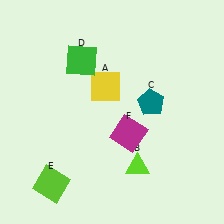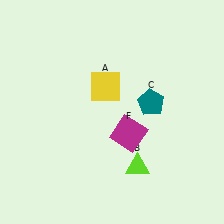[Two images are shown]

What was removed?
The green square (D), the lime square (E) were removed in Image 2.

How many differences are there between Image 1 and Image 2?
There are 2 differences between the two images.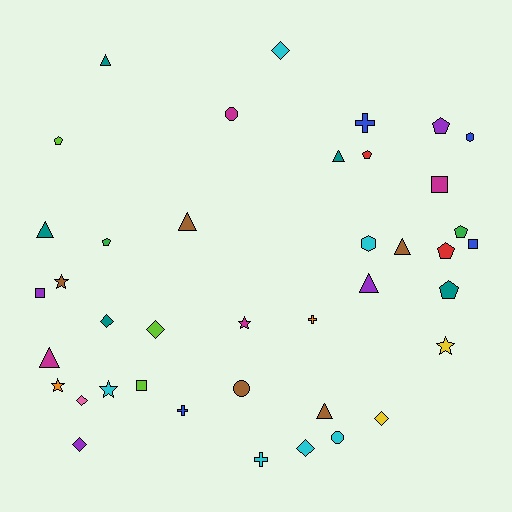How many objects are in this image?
There are 40 objects.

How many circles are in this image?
There are 3 circles.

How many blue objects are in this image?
There are 4 blue objects.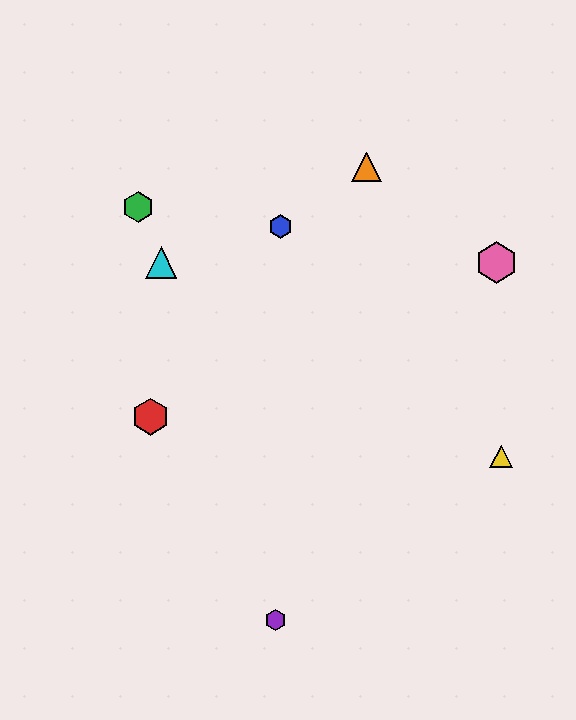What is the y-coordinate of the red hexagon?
The red hexagon is at y≈417.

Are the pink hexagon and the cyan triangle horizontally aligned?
Yes, both are at y≈263.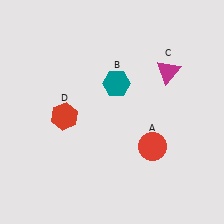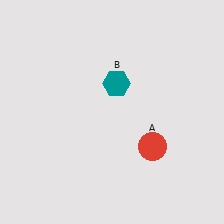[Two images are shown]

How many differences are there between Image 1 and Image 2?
There are 2 differences between the two images.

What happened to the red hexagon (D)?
The red hexagon (D) was removed in Image 2. It was in the bottom-left area of Image 1.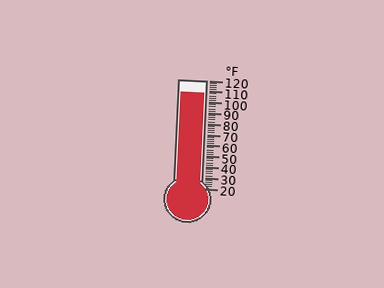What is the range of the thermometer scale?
The thermometer scale ranges from 20°F to 120°F.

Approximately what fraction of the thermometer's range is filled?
The thermometer is filled to approximately 90% of its range.